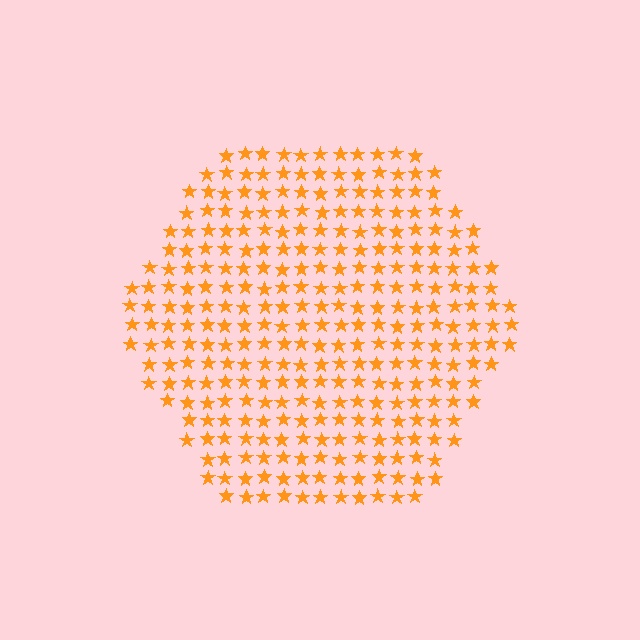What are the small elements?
The small elements are stars.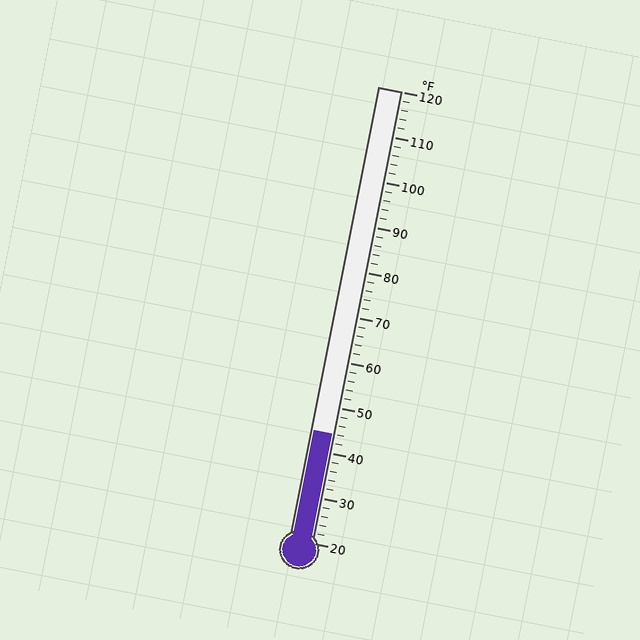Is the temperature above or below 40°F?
The temperature is above 40°F.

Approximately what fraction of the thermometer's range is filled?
The thermometer is filled to approximately 25% of its range.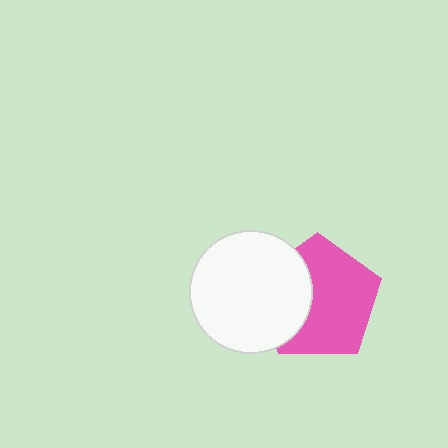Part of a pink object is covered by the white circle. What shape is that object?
It is a pentagon.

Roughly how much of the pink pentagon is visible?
Most of it is visible (roughly 66%).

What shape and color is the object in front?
The object in front is a white circle.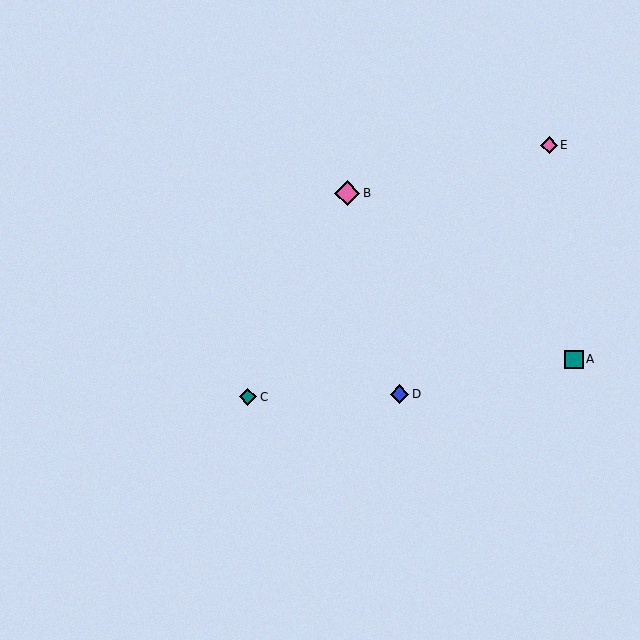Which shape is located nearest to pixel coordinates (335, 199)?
The pink diamond (labeled B) at (347, 193) is nearest to that location.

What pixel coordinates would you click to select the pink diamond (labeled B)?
Click at (347, 193) to select the pink diamond B.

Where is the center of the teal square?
The center of the teal square is at (574, 359).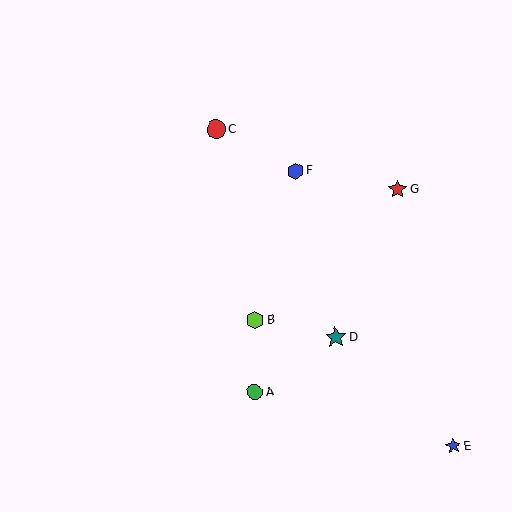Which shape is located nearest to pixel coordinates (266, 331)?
The lime hexagon (labeled B) at (255, 320) is nearest to that location.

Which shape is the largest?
The teal star (labeled D) is the largest.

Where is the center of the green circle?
The center of the green circle is at (255, 393).